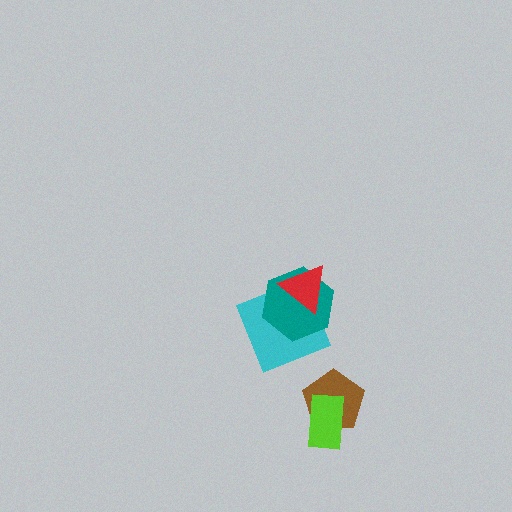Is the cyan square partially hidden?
Yes, it is partially covered by another shape.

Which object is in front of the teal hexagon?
The red triangle is in front of the teal hexagon.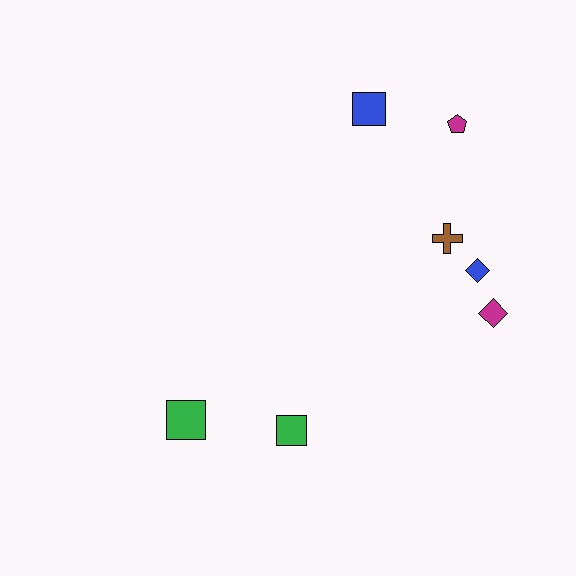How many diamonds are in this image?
There are 2 diamonds.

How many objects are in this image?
There are 7 objects.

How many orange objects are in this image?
There are no orange objects.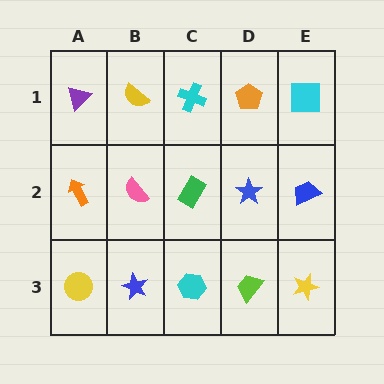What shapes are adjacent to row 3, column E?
A blue trapezoid (row 2, column E), a lime trapezoid (row 3, column D).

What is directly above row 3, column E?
A blue trapezoid.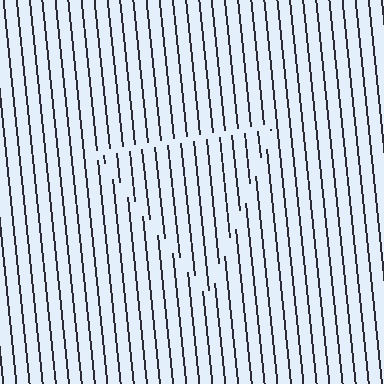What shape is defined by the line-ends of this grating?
An illusory triangle. The interior of the shape contains the same grating, shifted by half a period — the contour is defined by the phase discontinuity where line-ends from the inner and outer gratings abut.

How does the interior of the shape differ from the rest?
The interior of the shape contains the same grating, shifted by half a period — the contour is defined by the phase discontinuity where line-ends from the inner and outer gratings abut.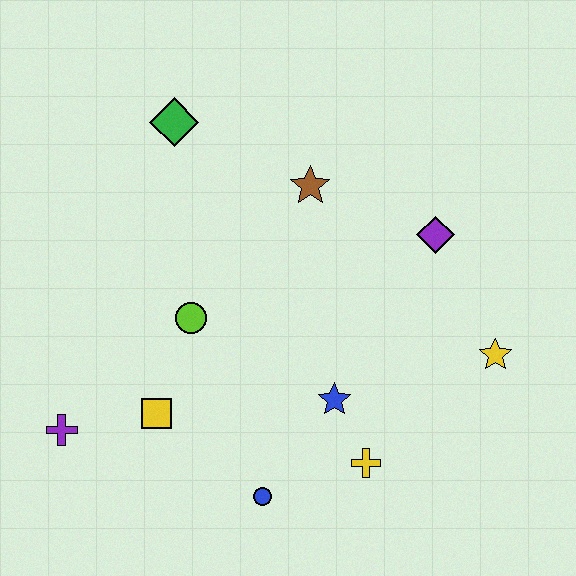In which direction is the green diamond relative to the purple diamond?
The green diamond is to the left of the purple diamond.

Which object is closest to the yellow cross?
The blue star is closest to the yellow cross.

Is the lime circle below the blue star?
No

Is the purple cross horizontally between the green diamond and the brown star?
No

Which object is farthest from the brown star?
The purple cross is farthest from the brown star.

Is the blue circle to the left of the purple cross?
No